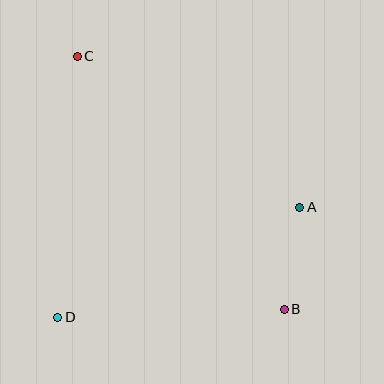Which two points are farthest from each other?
Points B and C are farthest from each other.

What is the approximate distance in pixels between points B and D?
The distance between B and D is approximately 226 pixels.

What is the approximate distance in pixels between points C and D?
The distance between C and D is approximately 262 pixels.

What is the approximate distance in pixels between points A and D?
The distance between A and D is approximately 266 pixels.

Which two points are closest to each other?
Points A and B are closest to each other.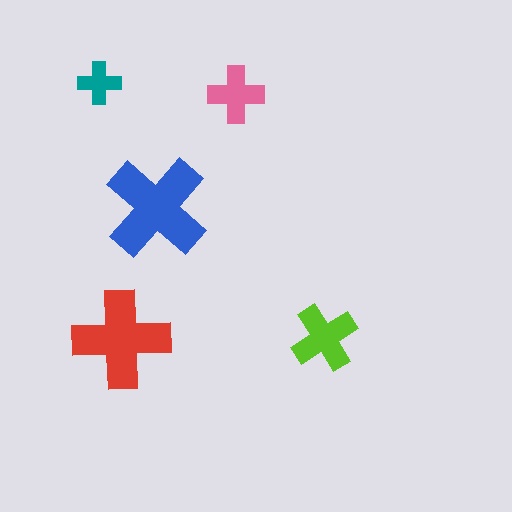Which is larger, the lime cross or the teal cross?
The lime one.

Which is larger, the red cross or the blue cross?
The blue one.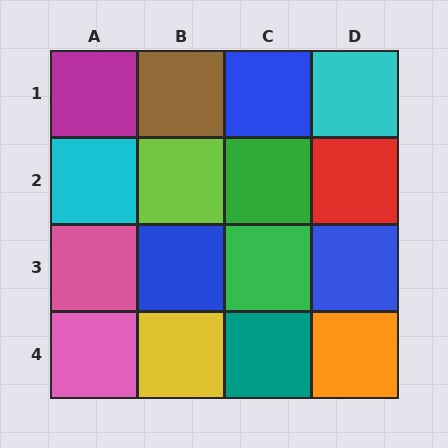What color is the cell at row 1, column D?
Cyan.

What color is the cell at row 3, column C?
Green.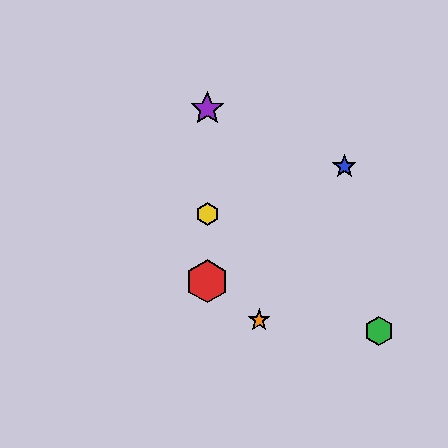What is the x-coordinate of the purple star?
The purple star is at x≈207.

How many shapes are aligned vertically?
3 shapes (the red hexagon, the yellow hexagon, the purple star) are aligned vertically.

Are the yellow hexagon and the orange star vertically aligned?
No, the yellow hexagon is at x≈207 and the orange star is at x≈259.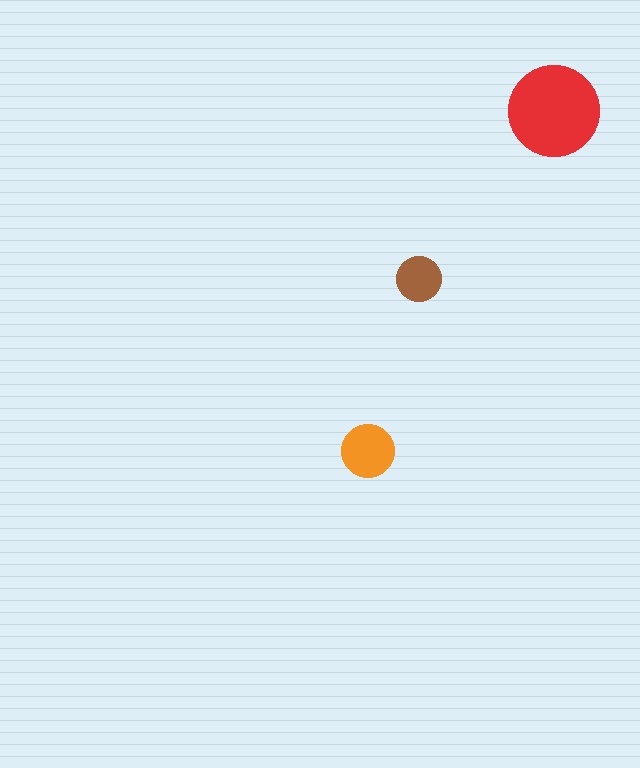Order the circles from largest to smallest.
the red one, the orange one, the brown one.